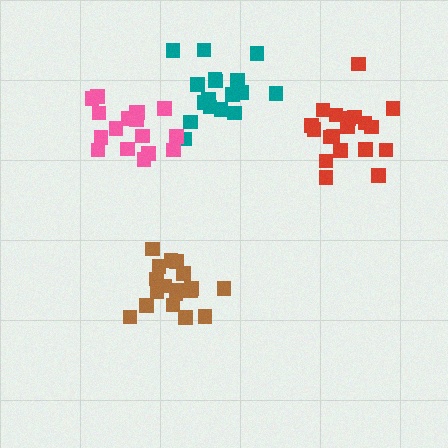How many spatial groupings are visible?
There are 4 spatial groupings.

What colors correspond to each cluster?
The clusters are colored: red, brown, teal, pink.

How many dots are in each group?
Group 1: 19 dots, Group 2: 18 dots, Group 3: 17 dots, Group 4: 18 dots (72 total).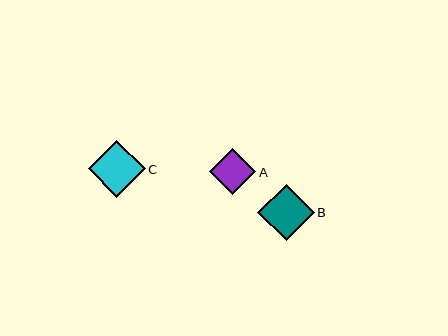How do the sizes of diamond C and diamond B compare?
Diamond C and diamond B are approximately the same size.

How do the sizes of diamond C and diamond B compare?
Diamond C and diamond B are approximately the same size.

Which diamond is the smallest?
Diamond A is the smallest with a size of approximately 46 pixels.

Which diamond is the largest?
Diamond C is the largest with a size of approximately 57 pixels.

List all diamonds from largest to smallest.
From largest to smallest: C, B, A.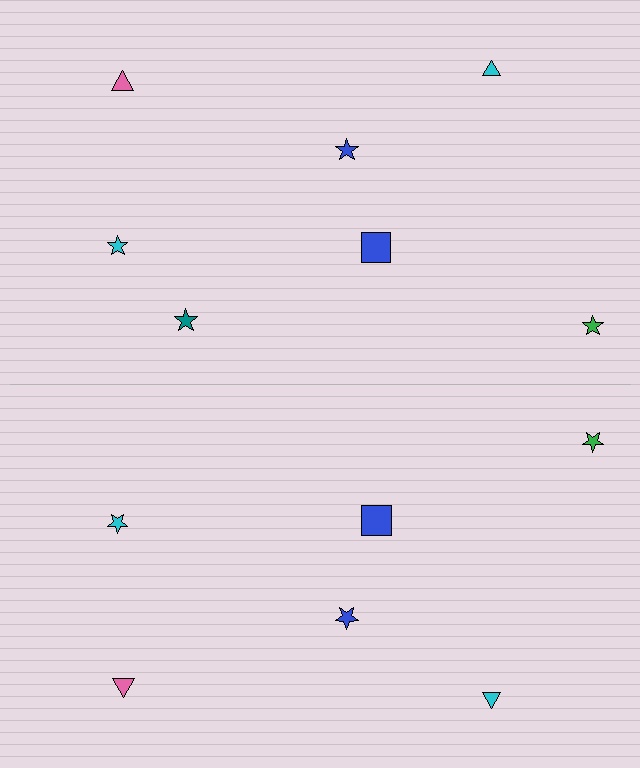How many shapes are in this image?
There are 13 shapes in this image.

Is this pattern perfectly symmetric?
No, the pattern is not perfectly symmetric. A teal star is missing from the bottom side.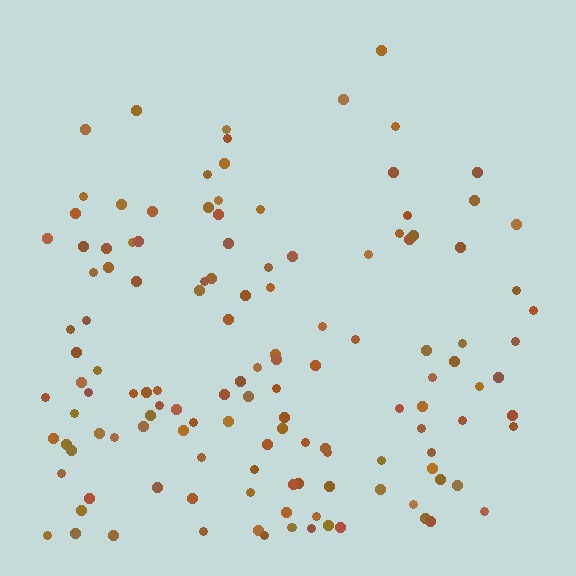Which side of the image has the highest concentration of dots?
The bottom.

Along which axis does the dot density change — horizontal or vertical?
Vertical.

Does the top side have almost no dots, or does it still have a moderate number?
Still a moderate number, just noticeably fewer than the bottom.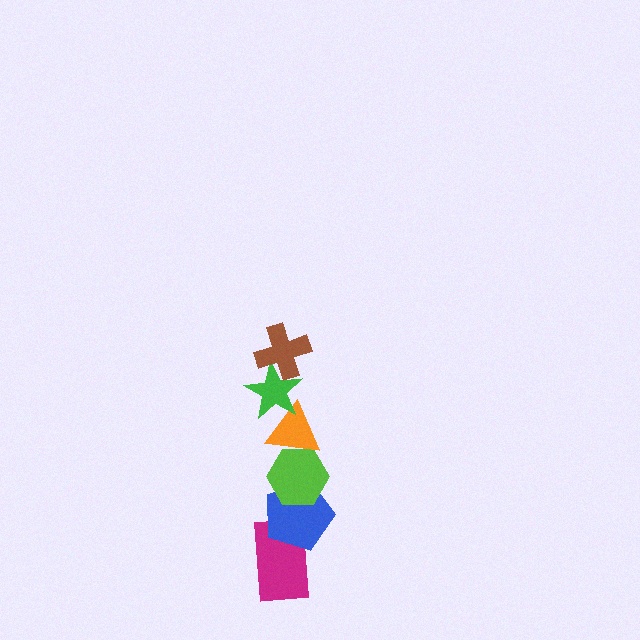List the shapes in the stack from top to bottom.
From top to bottom: the brown cross, the green star, the orange triangle, the lime hexagon, the blue pentagon, the magenta rectangle.